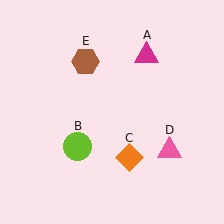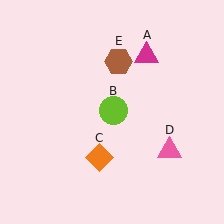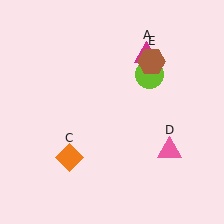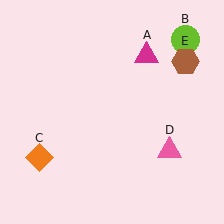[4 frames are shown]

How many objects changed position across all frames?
3 objects changed position: lime circle (object B), orange diamond (object C), brown hexagon (object E).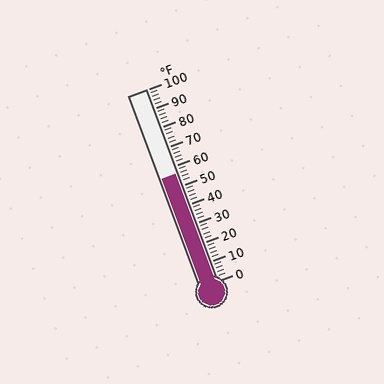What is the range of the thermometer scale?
The thermometer scale ranges from 0°F to 100°F.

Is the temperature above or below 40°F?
The temperature is above 40°F.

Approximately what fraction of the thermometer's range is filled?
The thermometer is filled to approximately 55% of its range.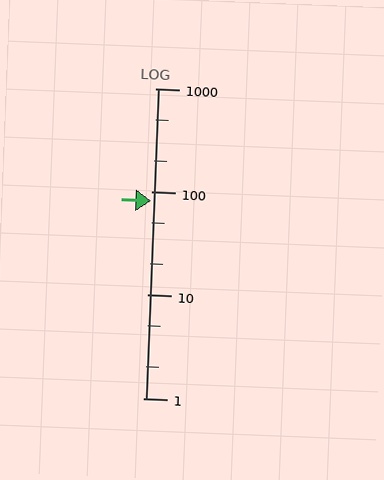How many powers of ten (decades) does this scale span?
The scale spans 3 decades, from 1 to 1000.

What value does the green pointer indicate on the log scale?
The pointer indicates approximately 81.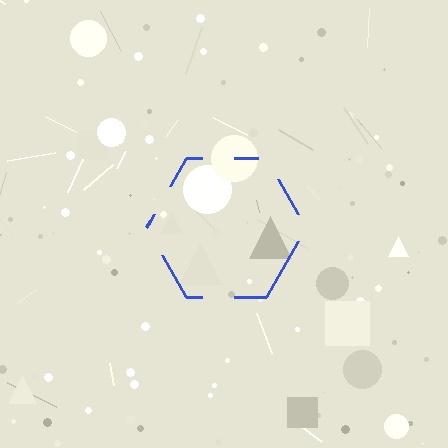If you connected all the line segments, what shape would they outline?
They would outline a hexagon.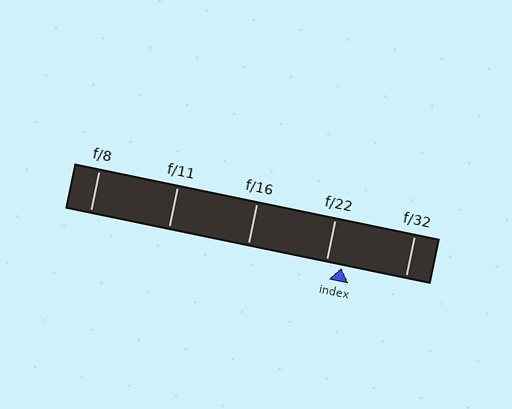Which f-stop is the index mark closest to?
The index mark is closest to f/22.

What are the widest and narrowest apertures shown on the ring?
The widest aperture shown is f/8 and the narrowest is f/32.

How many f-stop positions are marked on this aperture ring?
There are 5 f-stop positions marked.